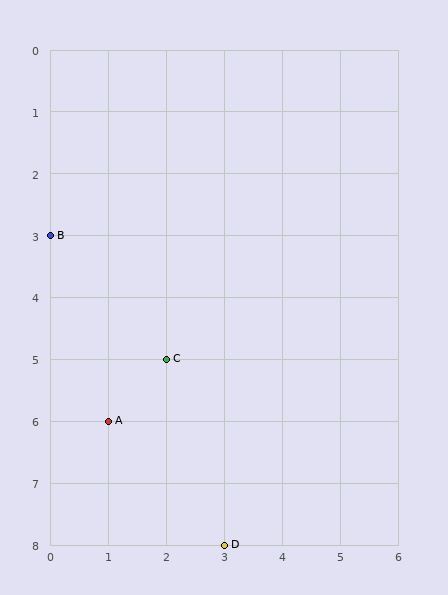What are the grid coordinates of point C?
Point C is at grid coordinates (2, 5).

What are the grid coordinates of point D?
Point D is at grid coordinates (3, 8).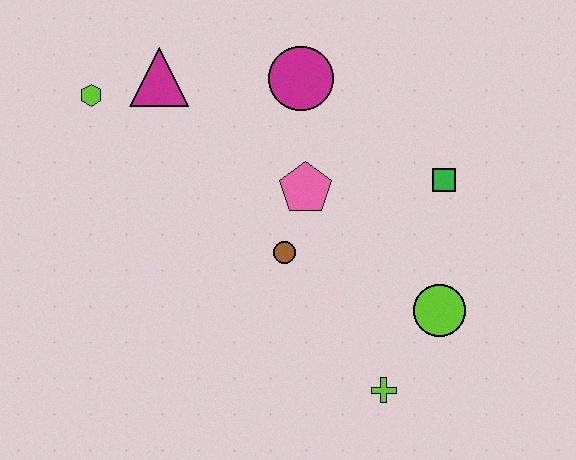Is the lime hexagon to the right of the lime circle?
No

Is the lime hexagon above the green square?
Yes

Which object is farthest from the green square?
The lime hexagon is farthest from the green square.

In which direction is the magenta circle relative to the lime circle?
The magenta circle is above the lime circle.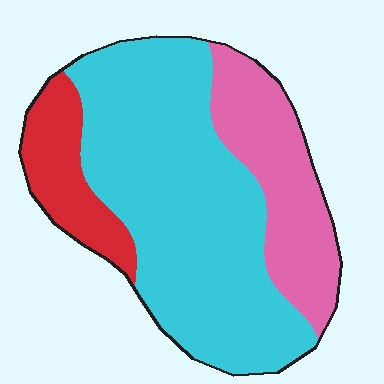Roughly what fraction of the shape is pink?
Pink takes up about one quarter (1/4) of the shape.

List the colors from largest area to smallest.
From largest to smallest: cyan, pink, red.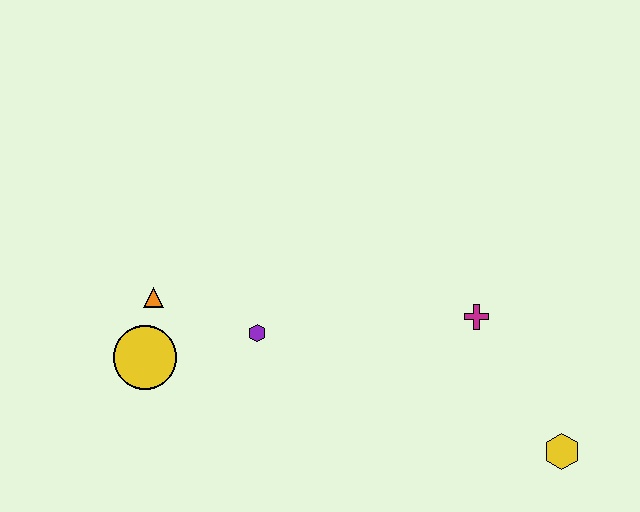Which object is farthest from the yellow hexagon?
The orange triangle is farthest from the yellow hexagon.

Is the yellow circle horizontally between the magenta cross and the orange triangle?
No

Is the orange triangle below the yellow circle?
No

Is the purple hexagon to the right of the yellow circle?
Yes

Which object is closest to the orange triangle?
The yellow circle is closest to the orange triangle.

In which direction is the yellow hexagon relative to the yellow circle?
The yellow hexagon is to the right of the yellow circle.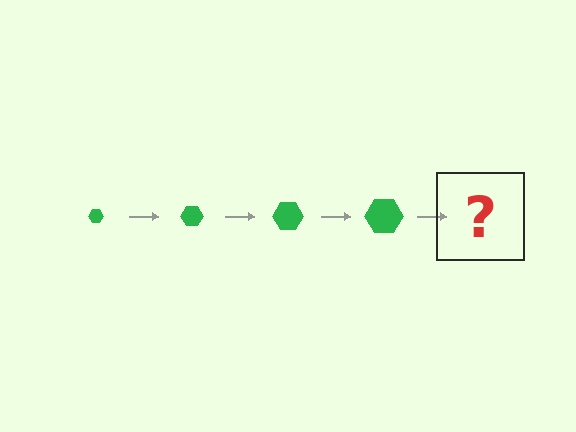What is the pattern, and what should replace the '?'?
The pattern is that the hexagon gets progressively larger each step. The '?' should be a green hexagon, larger than the previous one.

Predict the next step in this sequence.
The next step is a green hexagon, larger than the previous one.